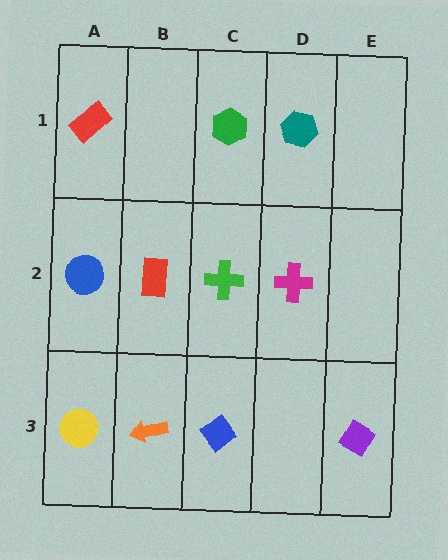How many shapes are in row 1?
3 shapes.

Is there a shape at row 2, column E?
No, that cell is empty.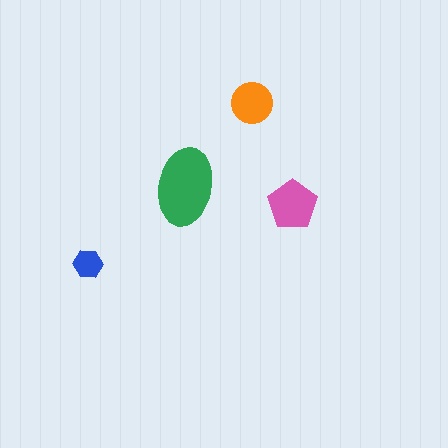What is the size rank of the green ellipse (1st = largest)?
1st.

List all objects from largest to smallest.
The green ellipse, the pink pentagon, the orange circle, the blue hexagon.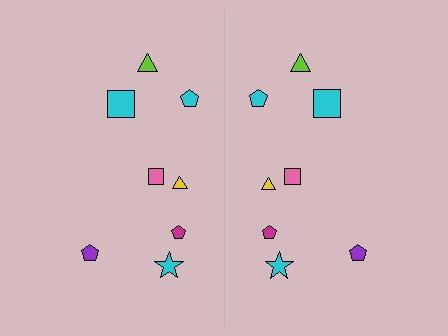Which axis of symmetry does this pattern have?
The pattern has a vertical axis of symmetry running through the center of the image.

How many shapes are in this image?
There are 16 shapes in this image.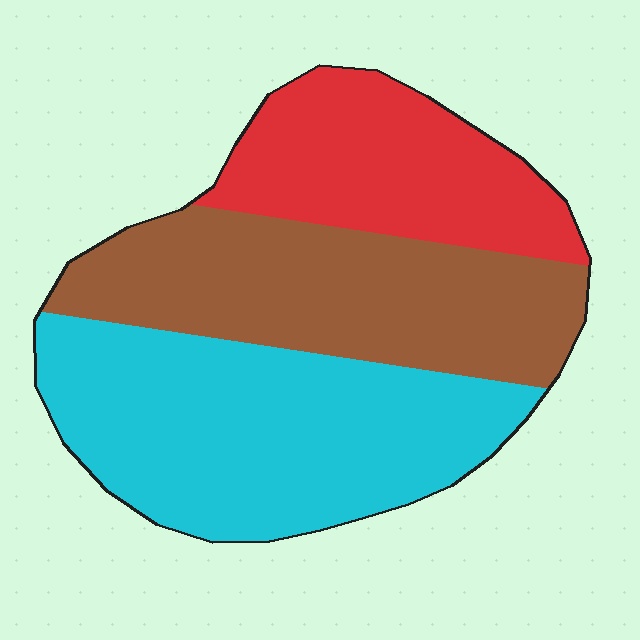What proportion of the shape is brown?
Brown covers about 35% of the shape.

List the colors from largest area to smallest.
From largest to smallest: cyan, brown, red.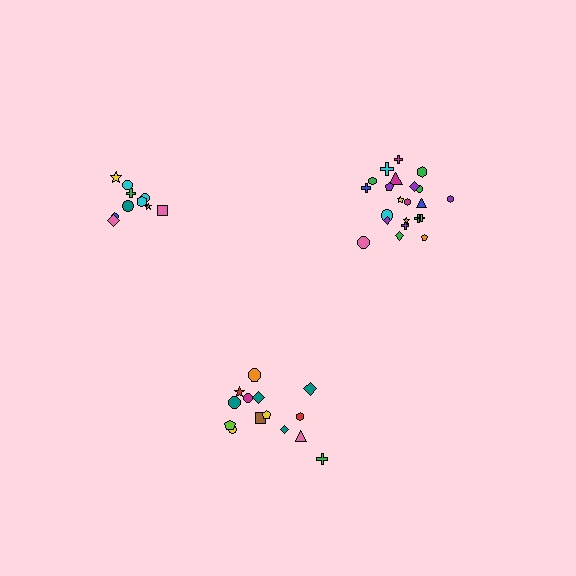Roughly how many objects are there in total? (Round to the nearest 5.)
Roughly 45 objects in total.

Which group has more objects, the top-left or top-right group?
The top-right group.